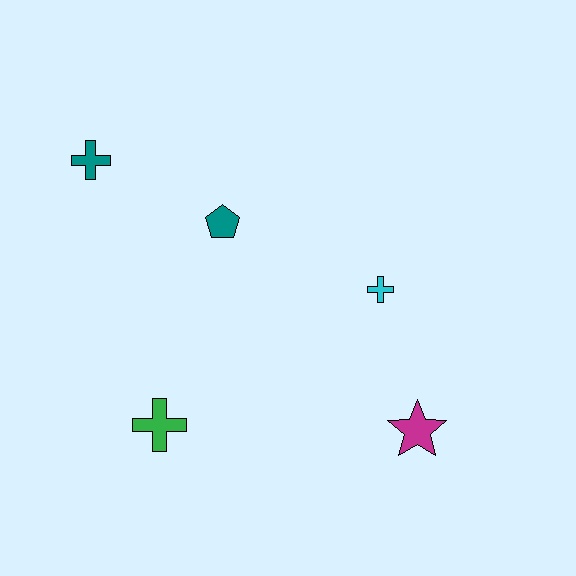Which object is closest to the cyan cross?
The magenta star is closest to the cyan cross.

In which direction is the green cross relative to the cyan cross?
The green cross is to the left of the cyan cross.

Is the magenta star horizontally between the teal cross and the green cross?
No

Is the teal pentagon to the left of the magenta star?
Yes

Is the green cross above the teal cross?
No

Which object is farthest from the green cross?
The teal cross is farthest from the green cross.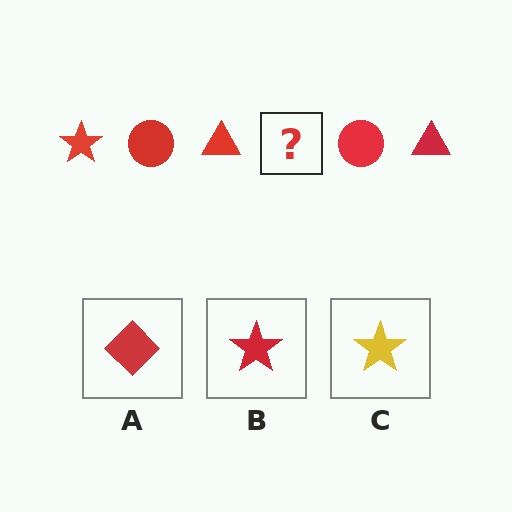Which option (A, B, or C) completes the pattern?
B.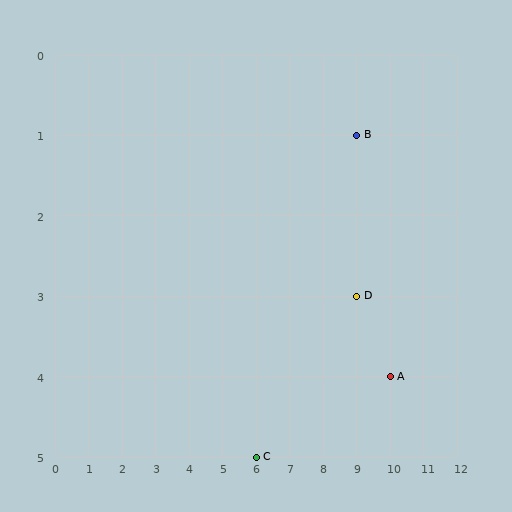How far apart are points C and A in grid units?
Points C and A are 4 columns and 1 row apart (about 4.1 grid units diagonally).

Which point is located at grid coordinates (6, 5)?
Point C is at (6, 5).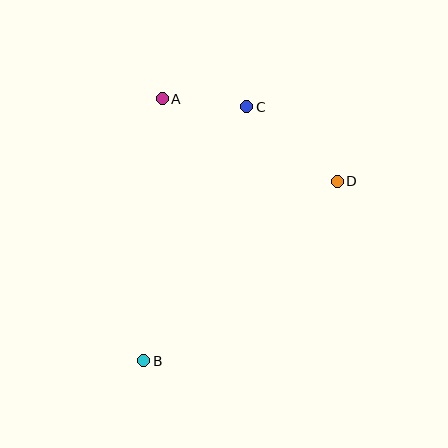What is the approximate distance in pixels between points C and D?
The distance between C and D is approximately 117 pixels.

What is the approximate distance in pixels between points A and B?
The distance between A and B is approximately 262 pixels.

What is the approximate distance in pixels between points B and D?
The distance between B and D is approximately 264 pixels.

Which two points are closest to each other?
Points A and C are closest to each other.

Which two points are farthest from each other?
Points B and C are farthest from each other.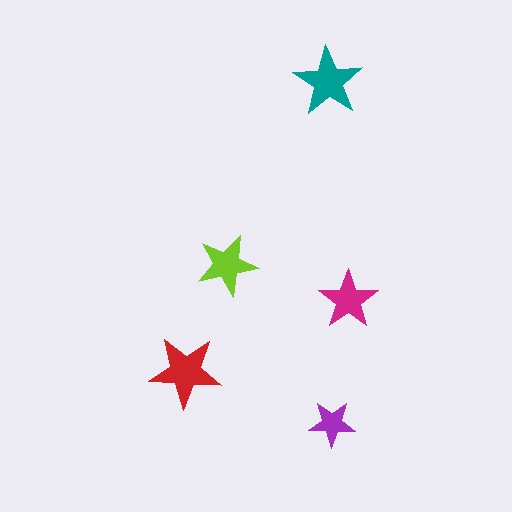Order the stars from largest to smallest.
the red one, the teal one, the lime one, the magenta one, the purple one.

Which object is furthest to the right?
The magenta star is rightmost.